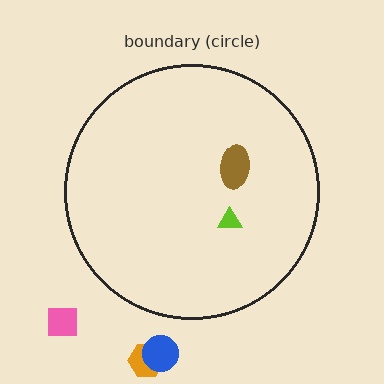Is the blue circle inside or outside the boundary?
Outside.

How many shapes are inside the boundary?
2 inside, 3 outside.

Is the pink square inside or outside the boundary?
Outside.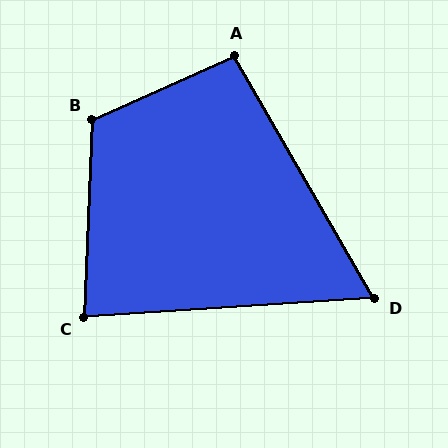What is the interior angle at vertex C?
Approximately 84 degrees (acute).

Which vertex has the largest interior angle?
B, at approximately 116 degrees.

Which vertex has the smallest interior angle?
D, at approximately 64 degrees.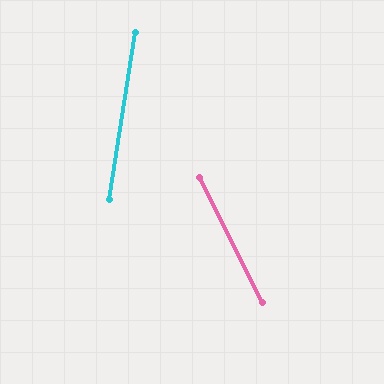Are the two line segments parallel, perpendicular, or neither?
Neither parallel nor perpendicular — they differ by about 36°.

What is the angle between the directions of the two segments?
Approximately 36 degrees.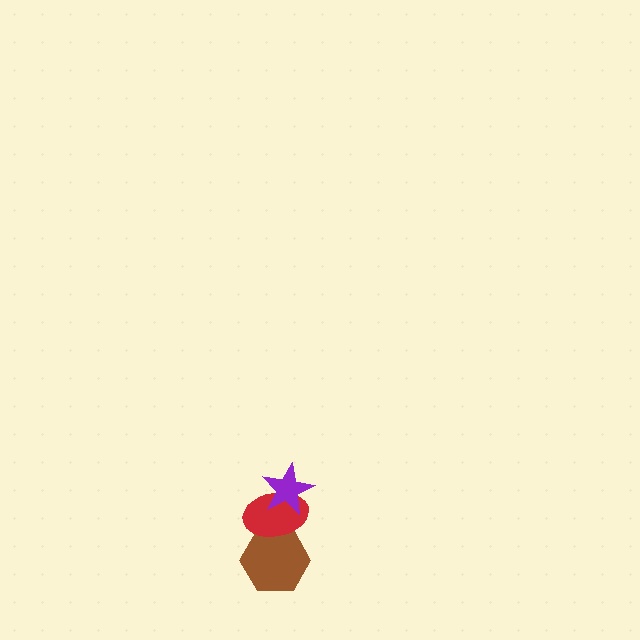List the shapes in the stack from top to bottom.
From top to bottom: the purple star, the red ellipse, the brown hexagon.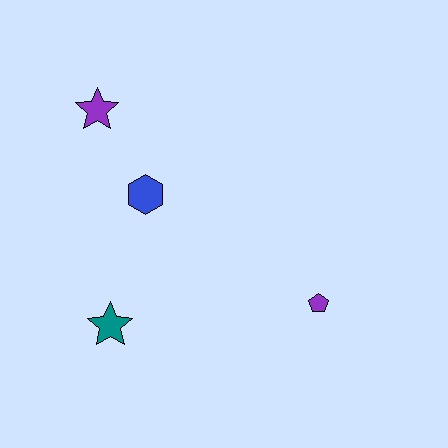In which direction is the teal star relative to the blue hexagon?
The teal star is below the blue hexagon.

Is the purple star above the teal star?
Yes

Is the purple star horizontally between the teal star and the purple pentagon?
No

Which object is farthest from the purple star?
The purple pentagon is farthest from the purple star.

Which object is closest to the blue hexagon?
The purple star is closest to the blue hexagon.